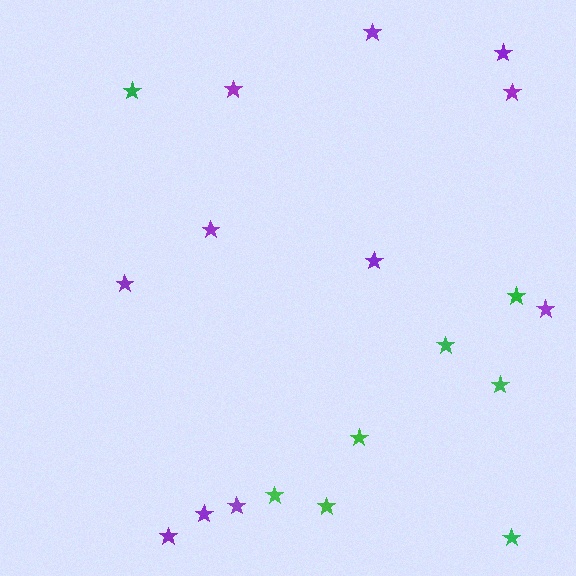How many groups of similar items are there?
There are 2 groups: one group of purple stars (11) and one group of green stars (8).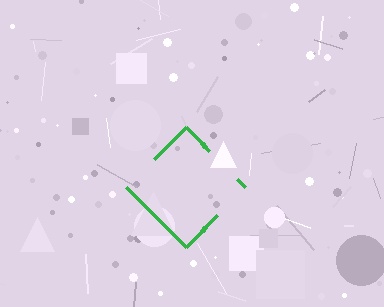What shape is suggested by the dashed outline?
The dashed outline suggests a diamond.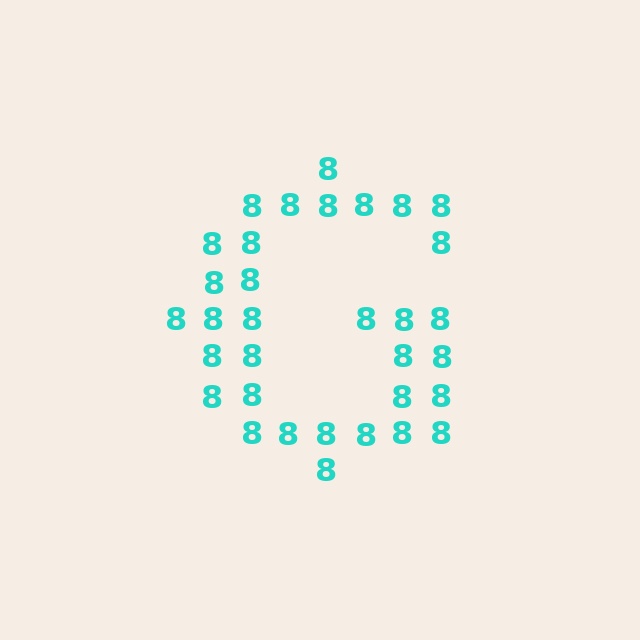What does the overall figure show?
The overall figure shows the letter G.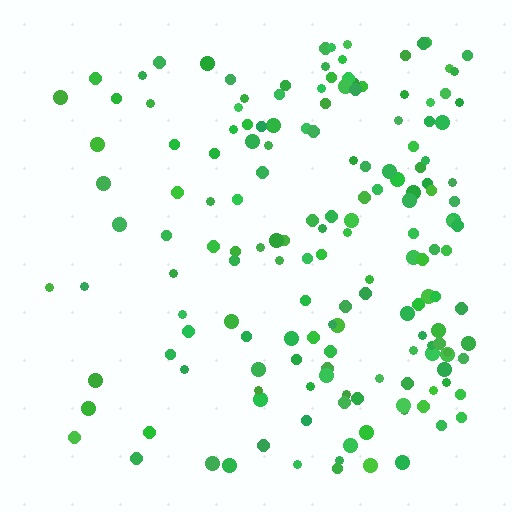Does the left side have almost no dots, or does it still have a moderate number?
Still a moderate number, just noticeably fewer than the right.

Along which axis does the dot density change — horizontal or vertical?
Horizontal.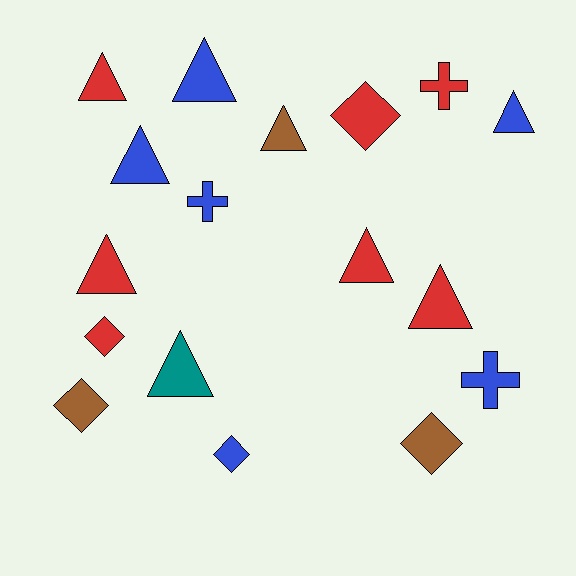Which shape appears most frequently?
Triangle, with 9 objects.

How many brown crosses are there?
There are no brown crosses.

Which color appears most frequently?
Red, with 7 objects.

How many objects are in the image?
There are 17 objects.